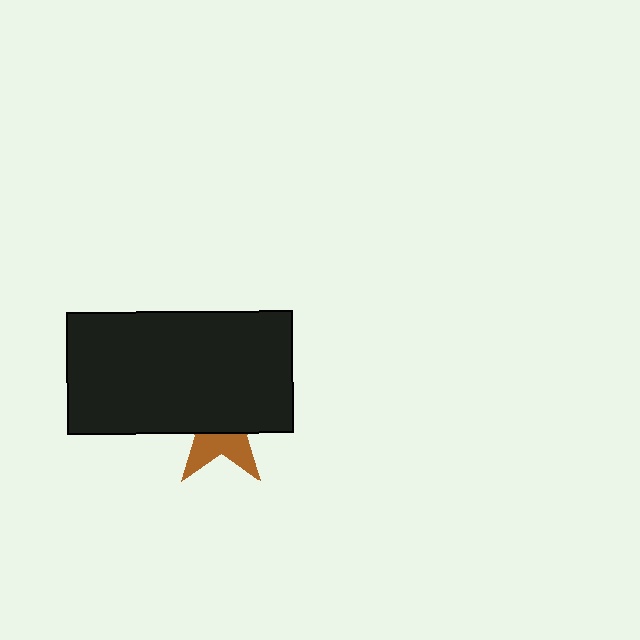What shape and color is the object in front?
The object in front is a black rectangle.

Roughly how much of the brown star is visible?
A small part of it is visible (roughly 37%).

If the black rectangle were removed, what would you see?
You would see the complete brown star.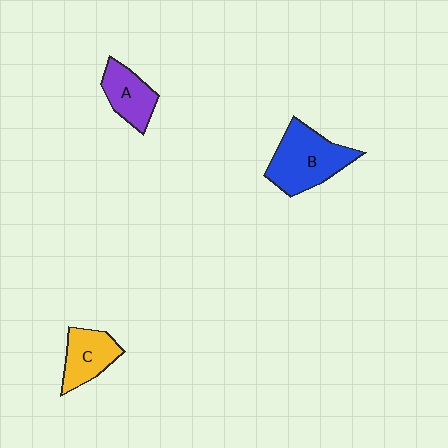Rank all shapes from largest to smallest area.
From largest to smallest: B (blue), C (yellow), A (purple).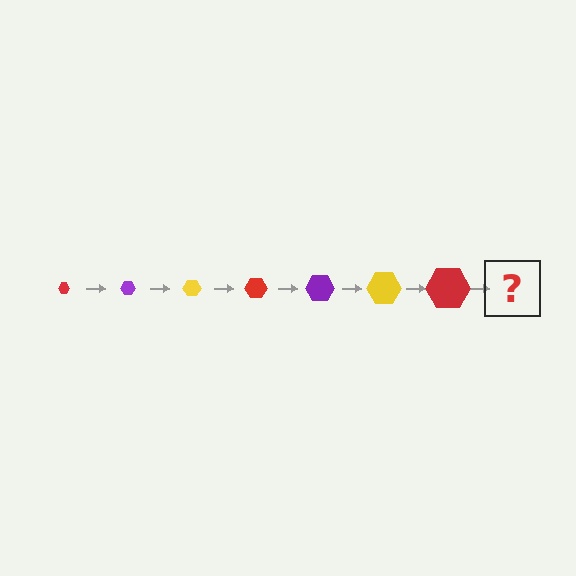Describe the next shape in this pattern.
It should be a purple hexagon, larger than the previous one.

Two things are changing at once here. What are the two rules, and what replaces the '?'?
The two rules are that the hexagon grows larger each step and the color cycles through red, purple, and yellow. The '?' should be a purple hexagon, larger than the previous one.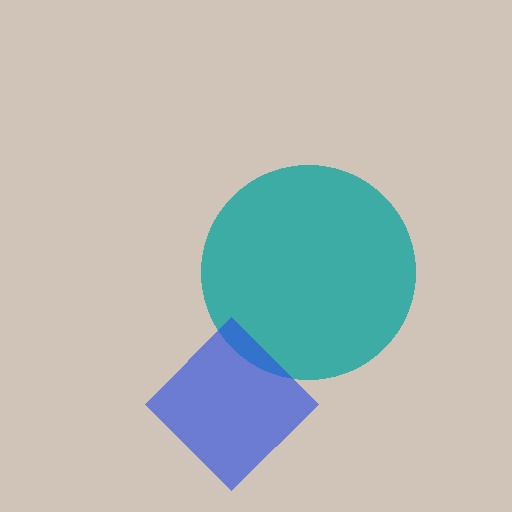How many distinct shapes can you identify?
There are 2 distinct shapes: a teal circle, a blue diamond.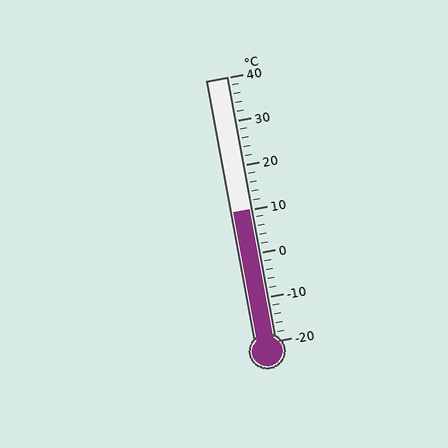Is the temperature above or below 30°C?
The temperature is below 30°C.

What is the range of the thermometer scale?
The thermometer scale ranges from -20°C to 40°C.